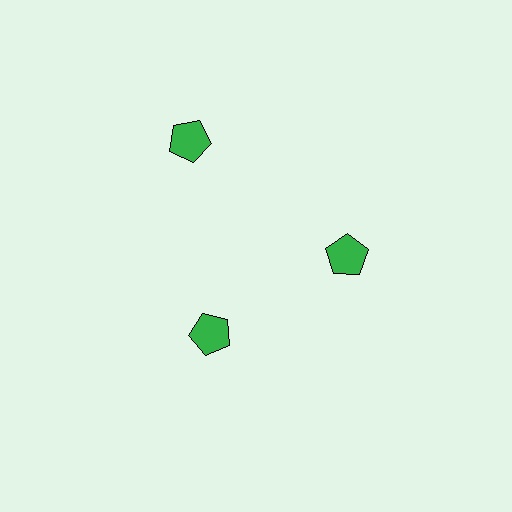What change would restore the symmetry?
The symmetry would be restored by moving it inward, back onto the ring so that all 3 pentagons sit at equal angles and equal distance from the center.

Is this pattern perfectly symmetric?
No. The 3 green pentagons are arranged in a ring, but one element near the 11 o'clock position is pushed outward from the center, breaking the 3-fold rotational symmetry.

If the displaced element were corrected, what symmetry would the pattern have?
It would have 3-fold rotational symmetry — the pattern would map onto itself every 120 degrees.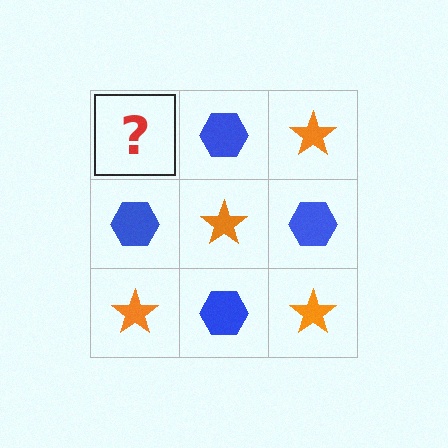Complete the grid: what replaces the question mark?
The question mark should be replaced with an orange star.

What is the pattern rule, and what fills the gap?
The rule is that it alternates orange star and blue hexagon in a checkerboard pattern. The gap should be filled with an orange star.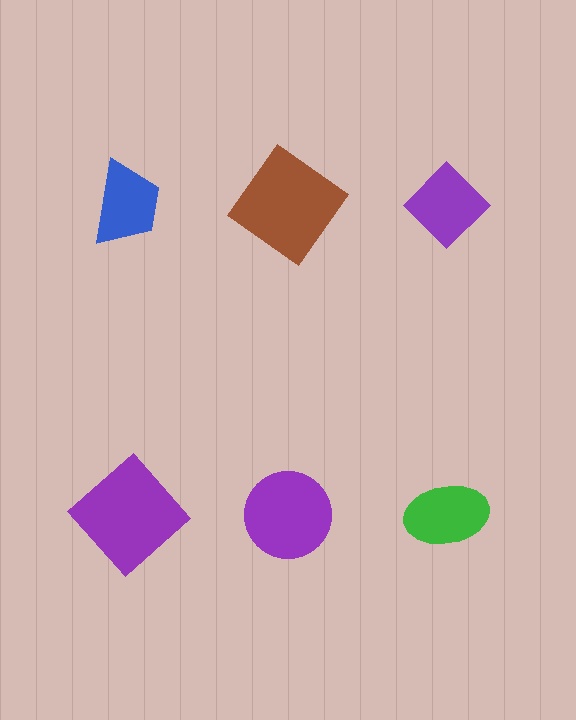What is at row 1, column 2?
A brown diamond.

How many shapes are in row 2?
3 shapes.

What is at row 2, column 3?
A green ellipse.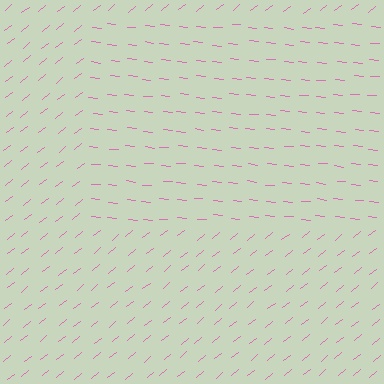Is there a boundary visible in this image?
Yes, there is a texture boundary formed by a change in line orientation.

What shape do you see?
I see a rectangle.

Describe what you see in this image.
The image is filled with small pink line segments. A rectangle region in the image has lines oriented differently from the surrounding lines, creating a visible texture boundary.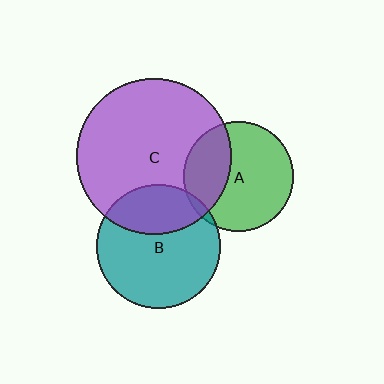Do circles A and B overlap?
Yes.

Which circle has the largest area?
Circle C (purple).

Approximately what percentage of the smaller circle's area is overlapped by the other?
Approximately 5%.